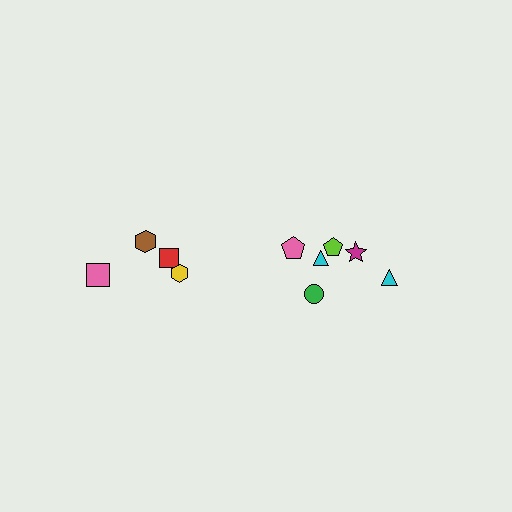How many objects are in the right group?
There are 6 objects.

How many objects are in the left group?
There are 4 objects.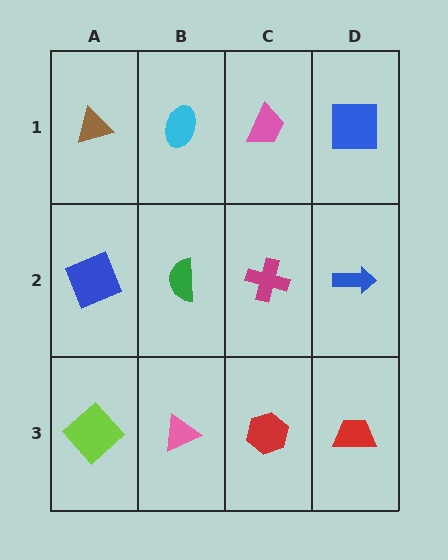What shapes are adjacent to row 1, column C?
A magenta cross (row 2, column C), a cyan ellipse (row 1, column B), a blue square (row 1, column D).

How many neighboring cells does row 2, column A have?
3.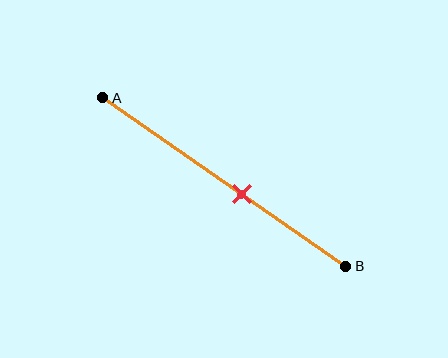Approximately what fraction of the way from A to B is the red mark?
The red mark is approximately 55% of the way from A to B.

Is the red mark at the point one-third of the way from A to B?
No, the mark is at about 55% from A, not at the 33% one-third point.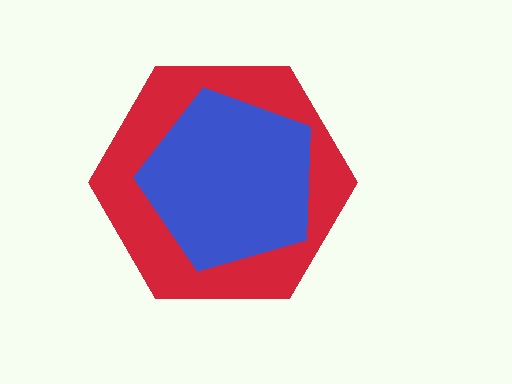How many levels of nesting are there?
2.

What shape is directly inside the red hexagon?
The blue pentagon.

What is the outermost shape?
The red hexagon.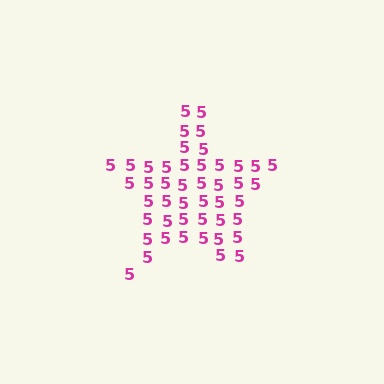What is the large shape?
The large shape is a star.